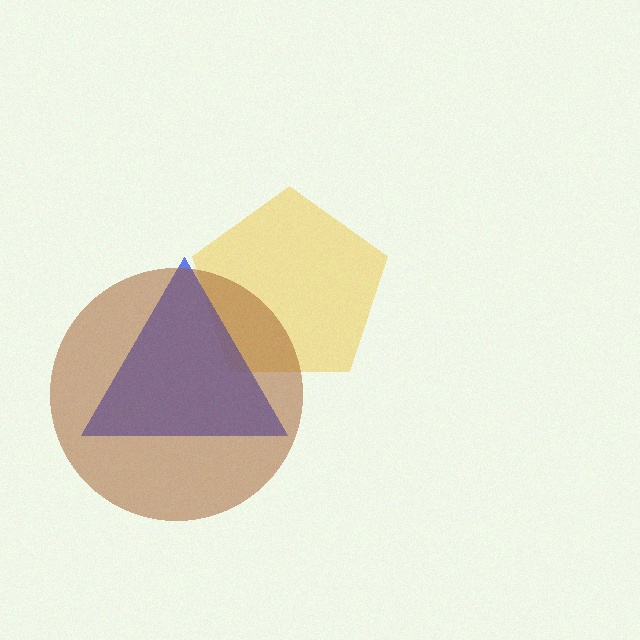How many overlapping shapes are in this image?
There are 3 overlapping shapes in the image.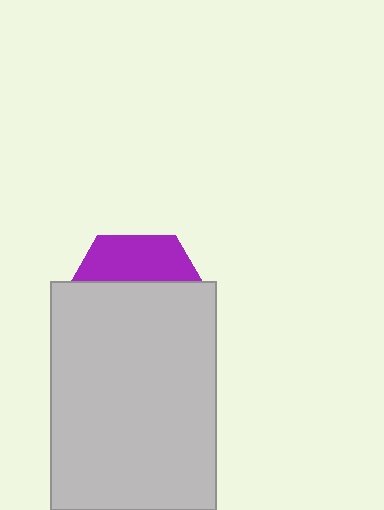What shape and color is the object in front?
The object in front is a light gray rectangle.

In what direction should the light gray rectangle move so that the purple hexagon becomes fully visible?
The light gray rectangle should move down. That is the shortest direction to clear the overlap and leave the purple hexagon fully visible.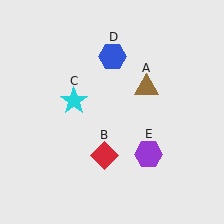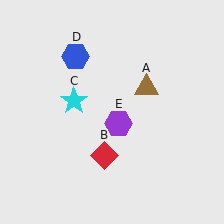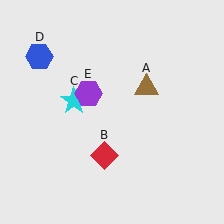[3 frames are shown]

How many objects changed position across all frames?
2 objects changed position: blue hexagon (object D), purple hexagon (object E).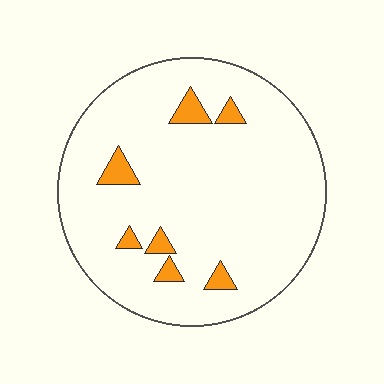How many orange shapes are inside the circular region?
7.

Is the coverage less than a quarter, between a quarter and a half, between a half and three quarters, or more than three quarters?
Less than a quarter.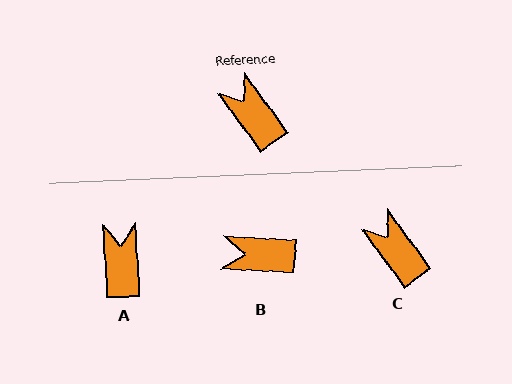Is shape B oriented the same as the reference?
No, it is off by about 51 degrees.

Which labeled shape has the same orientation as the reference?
C.